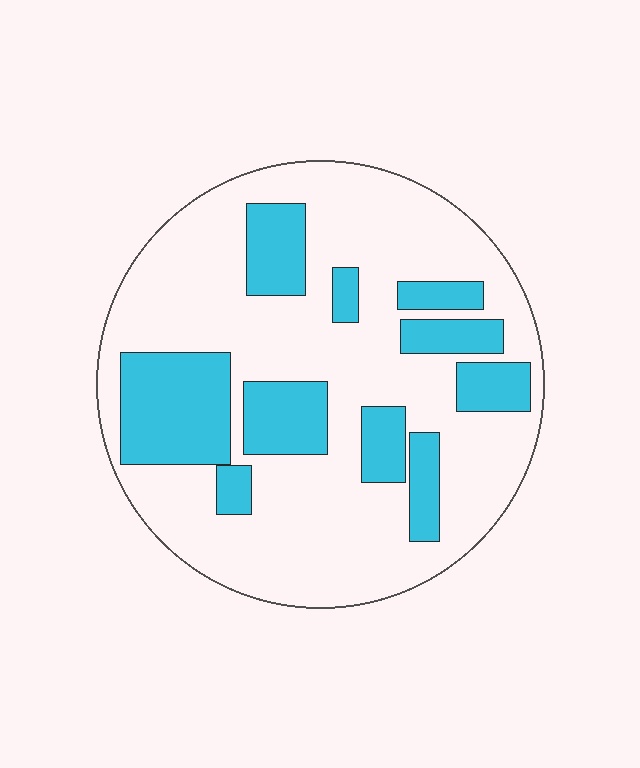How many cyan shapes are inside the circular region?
10.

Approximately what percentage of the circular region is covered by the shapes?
Approximately 30%.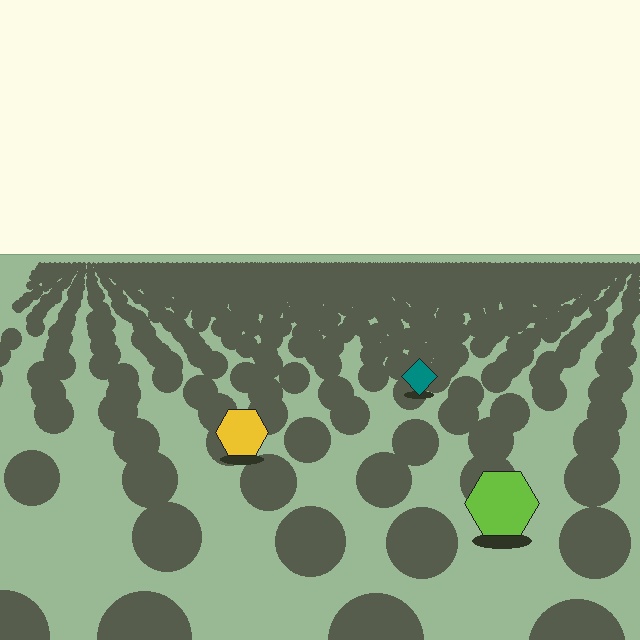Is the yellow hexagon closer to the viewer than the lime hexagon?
No. The lime hexagon is closer — you can tell from the texture gradient: the ground texture is coarser near it.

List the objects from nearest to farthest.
From nearest to farthest: the lime hexagon, the yellow hexagon, the teal diamond.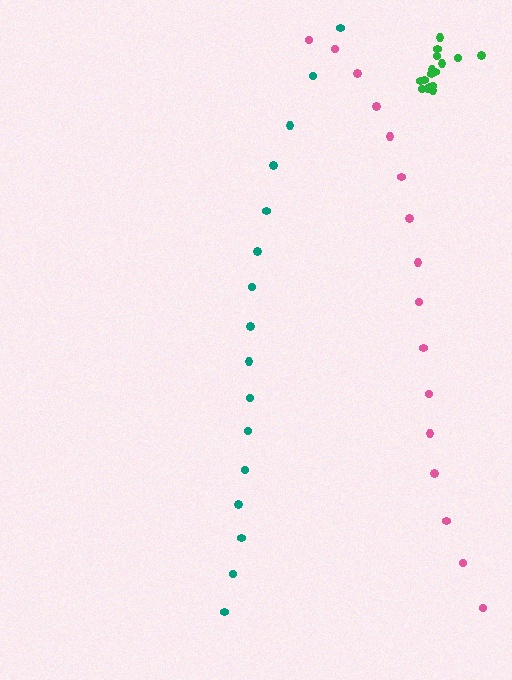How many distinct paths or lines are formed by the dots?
There are 3 distinct paths.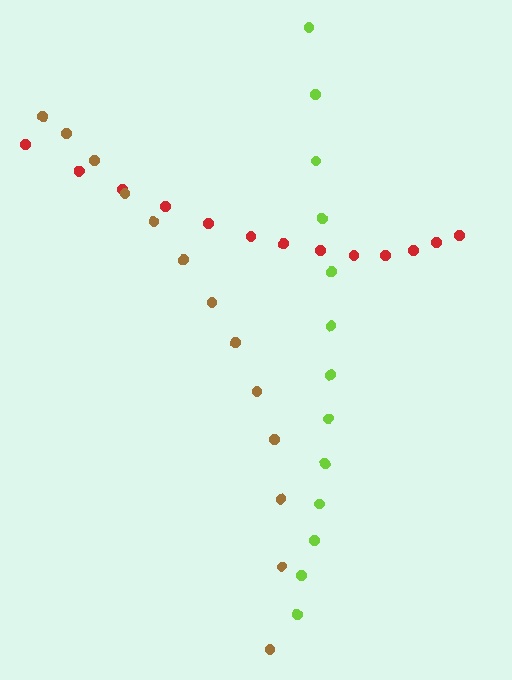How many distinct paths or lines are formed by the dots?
There are 3 distinct paths.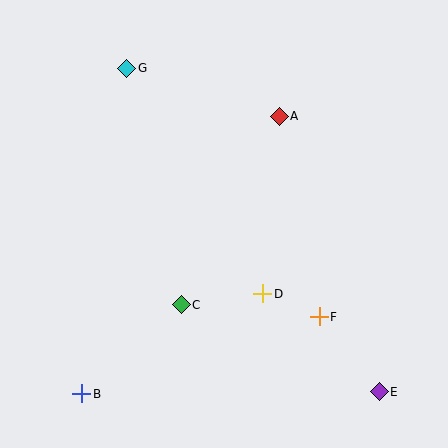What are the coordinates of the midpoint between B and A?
The midpoint between B and A is at (181, 255).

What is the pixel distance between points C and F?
The distance between C and F is 139 pixels.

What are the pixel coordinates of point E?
Point E is at (379, 392).